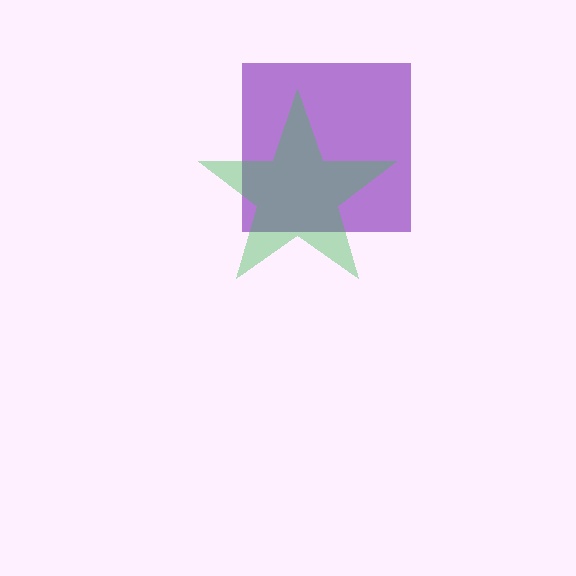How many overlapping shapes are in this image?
There are 2 overlapping shapes in the image.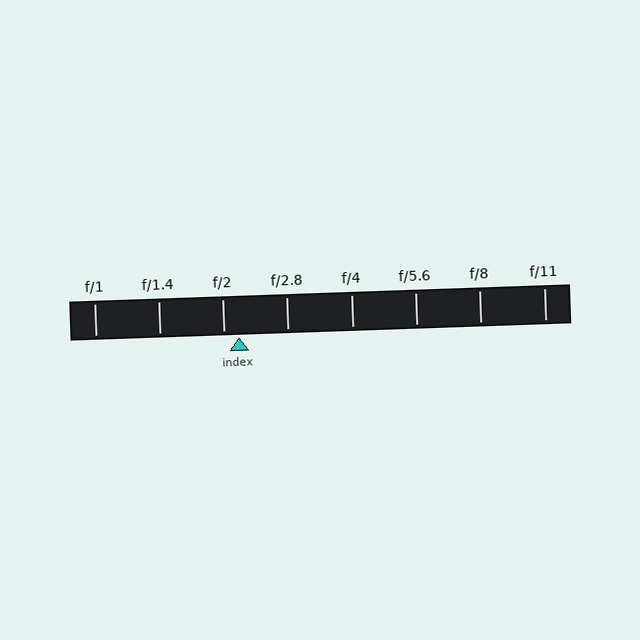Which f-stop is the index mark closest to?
The index mark is closest to f/2.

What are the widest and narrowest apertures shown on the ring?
The widest aperture shown is f/1 and the narrowest is f/11.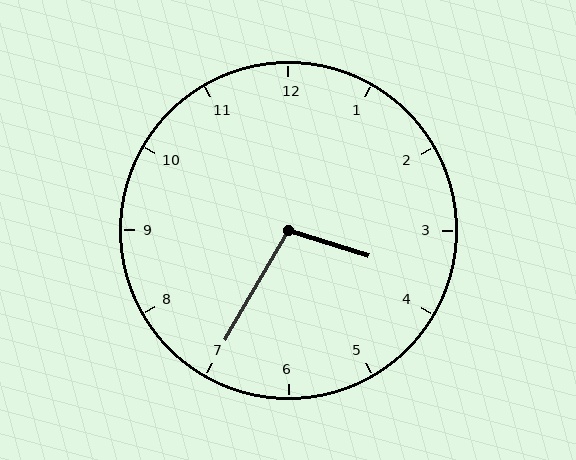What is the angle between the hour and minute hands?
Approximately 102 degrees.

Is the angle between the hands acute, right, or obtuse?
It is obtuse.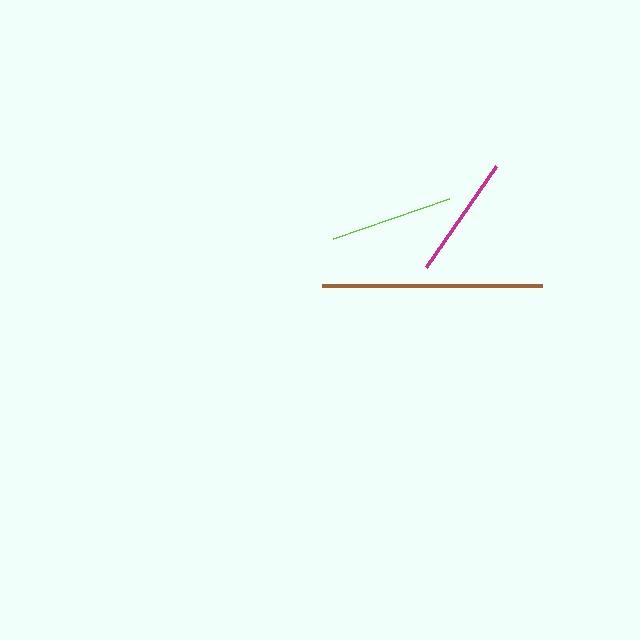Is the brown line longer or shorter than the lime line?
The brown line is longer than the lime line.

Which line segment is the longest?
The brown line is the longest at approximately 220 pixels.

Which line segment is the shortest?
The magenta line is the shortest at approximately 123 pixels.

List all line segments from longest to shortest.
From longest to shortest: brown, lime, magenta.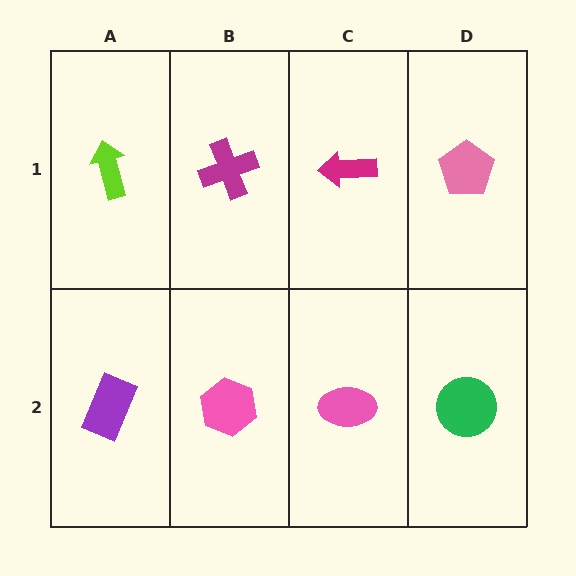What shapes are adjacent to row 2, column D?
A pink pentagon (row 1, column D), a pink ellipse (row 2, column C).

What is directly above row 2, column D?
A pink pentagon.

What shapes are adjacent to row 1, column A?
A purple rectangle (row 2, column A), a magenta cross (row 1, column B).